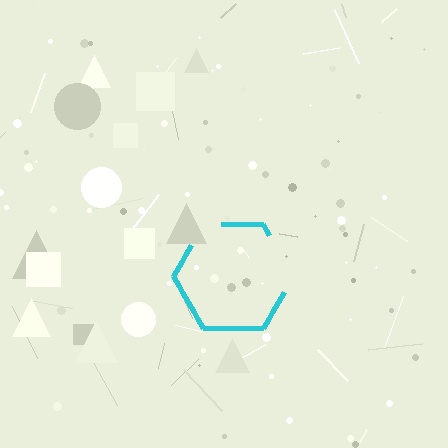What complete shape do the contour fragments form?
The contour fragments form a hexagon.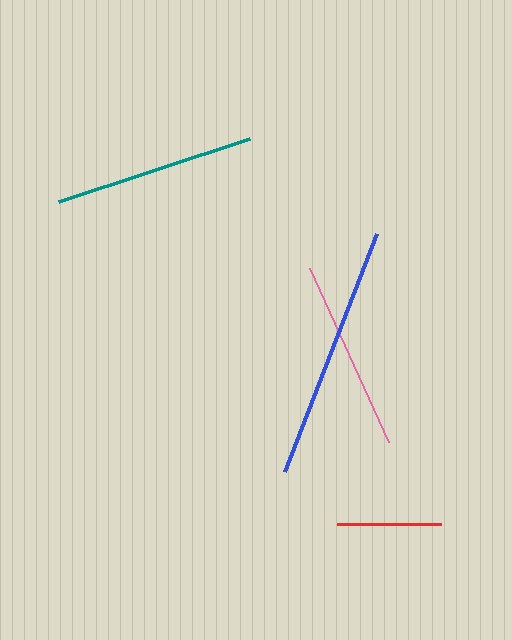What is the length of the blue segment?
The blue segment is approximately 254 pixels long.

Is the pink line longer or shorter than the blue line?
The blue line is longer than the pink line.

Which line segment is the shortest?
The red line is the shortest at approximately 103 pixels.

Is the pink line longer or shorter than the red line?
The pink line is longer than the red line.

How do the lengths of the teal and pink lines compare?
The teal and pink lines are approximately the same length.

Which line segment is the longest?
The blue line is the longest at approximately 254 pixels.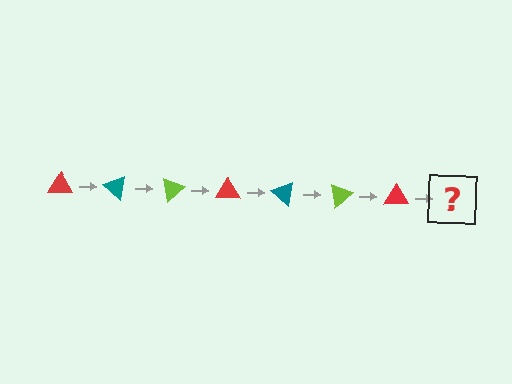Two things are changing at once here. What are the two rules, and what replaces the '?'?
The two rules are that it rotates 40 degrees each step and the color cycles through red, teal, and lime. The '?' should be a teal triangle, rotated 280 degrees from the start.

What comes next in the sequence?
The next element should be a teal triangle, rotated 280 degrees from the start.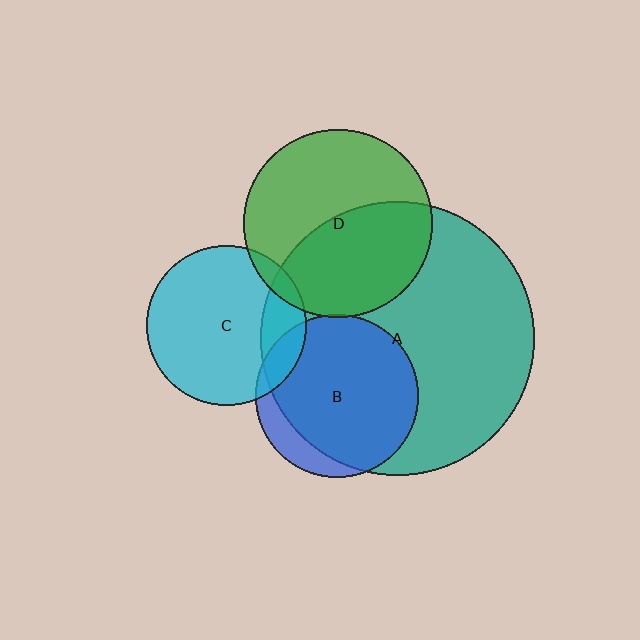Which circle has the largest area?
Circle A (teal).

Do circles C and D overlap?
Yes.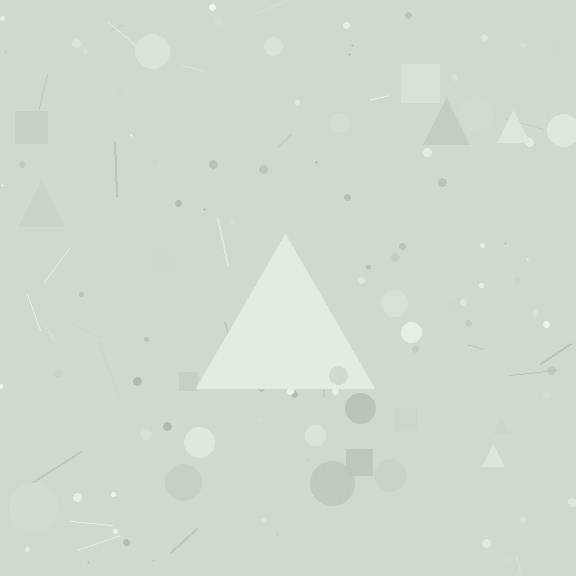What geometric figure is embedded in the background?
A triangle is embedded in the background.